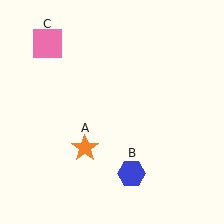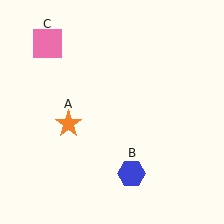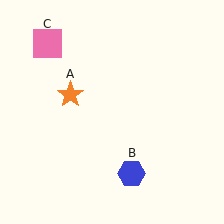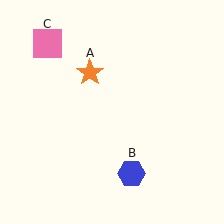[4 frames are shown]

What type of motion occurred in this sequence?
The orange star (object A) rotated clockwise around the center of the scene.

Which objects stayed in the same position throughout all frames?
Blue hexagon (object B) and pink square (object C) remained stationary.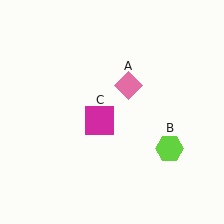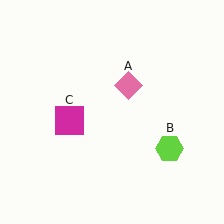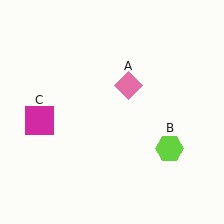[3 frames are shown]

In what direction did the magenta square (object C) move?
The magenta square (object C) moved left.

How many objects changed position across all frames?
1 object changed position: magenta square (object C).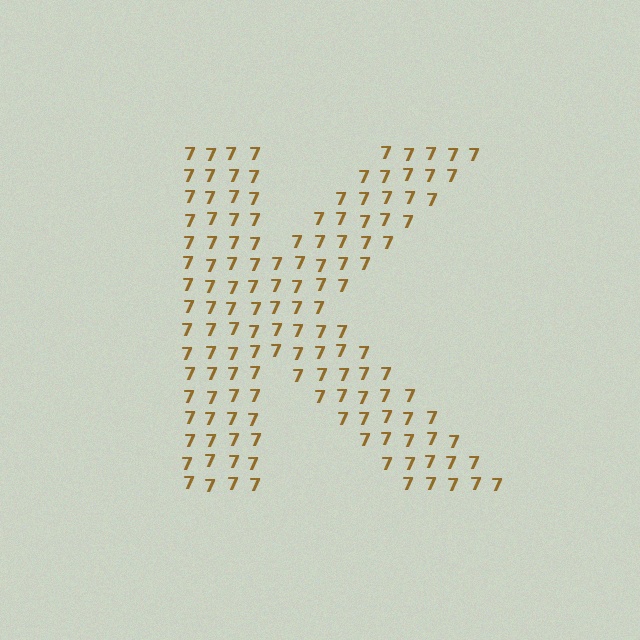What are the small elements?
The small elements are digit 7's.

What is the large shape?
The large shape is the letter K.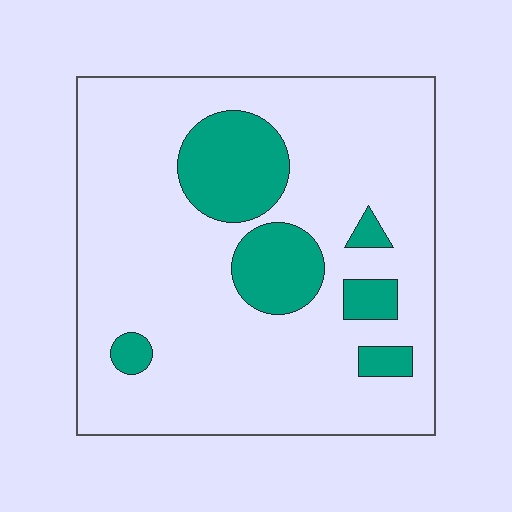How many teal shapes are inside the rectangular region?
6.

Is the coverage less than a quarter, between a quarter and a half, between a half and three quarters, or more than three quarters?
Less than a quarter.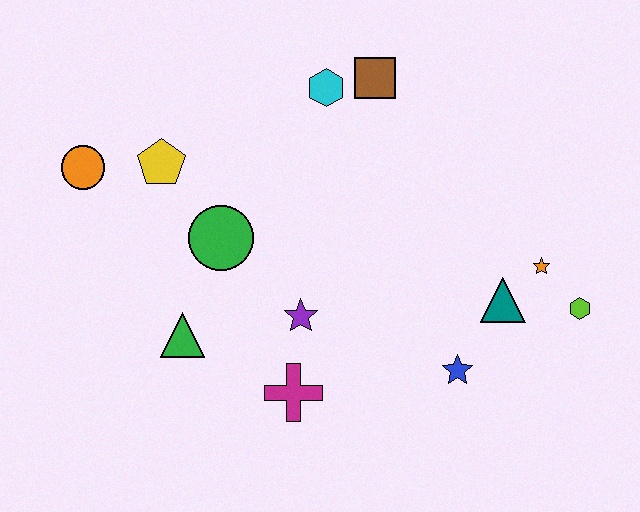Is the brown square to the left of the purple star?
No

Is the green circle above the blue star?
Yes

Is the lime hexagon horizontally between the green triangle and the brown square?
No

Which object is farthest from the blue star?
The orange circle is farthest from the blue star.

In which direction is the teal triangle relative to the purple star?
The teal triangle is to the right of the purple star.